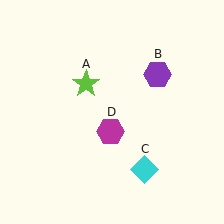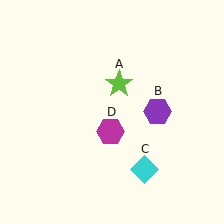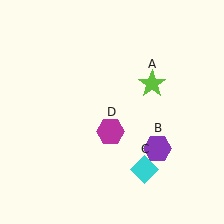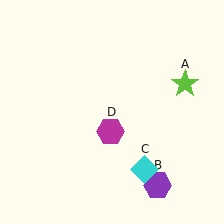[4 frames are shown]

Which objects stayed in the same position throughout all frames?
Cyan diamond (object C) and magenta hexagon (object D) remained stationary.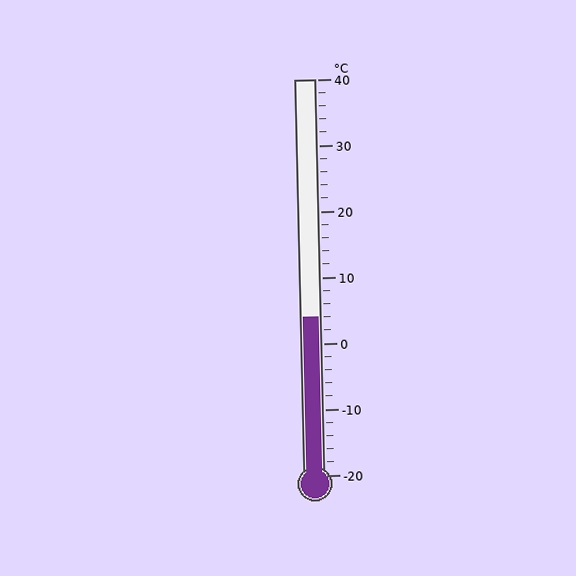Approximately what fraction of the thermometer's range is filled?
The thermometer is filled to approximately 40% of its range.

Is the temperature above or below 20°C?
The temperature is below 20°C.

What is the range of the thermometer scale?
The thermometer scale ranges from -20°C to 40°C.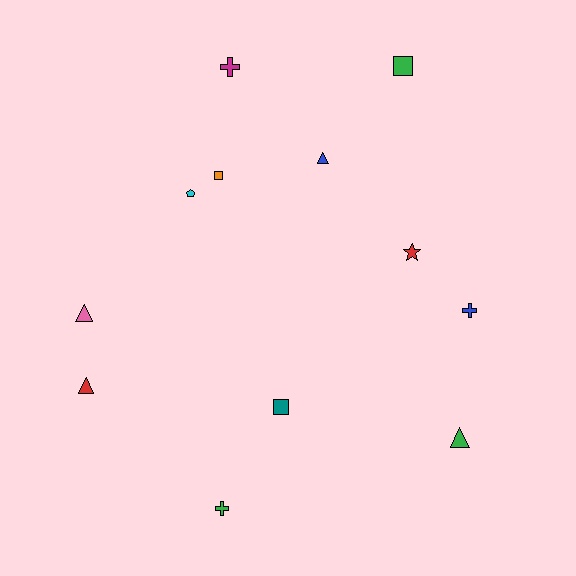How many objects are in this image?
There are 12 objects.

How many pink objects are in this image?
There is 1 pink object.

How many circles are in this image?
There are no circles.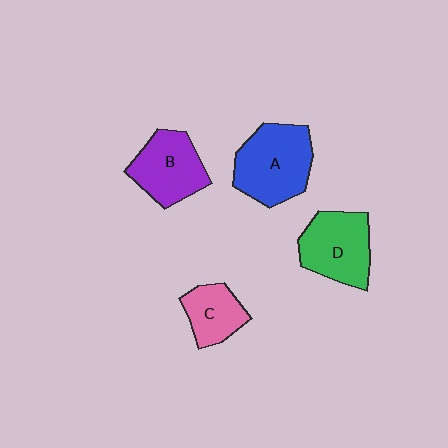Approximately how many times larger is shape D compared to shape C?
Approximately 1.5 times.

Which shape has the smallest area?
Shape C (pink).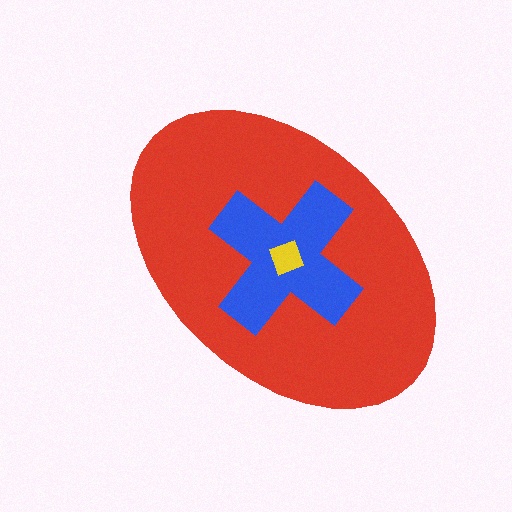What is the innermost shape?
The yellow square.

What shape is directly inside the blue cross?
The yellow square.